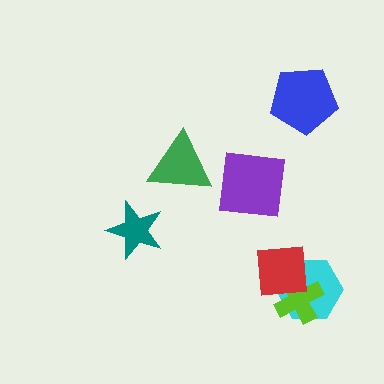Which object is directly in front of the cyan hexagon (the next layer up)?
The lime cross is directly in front of the cyan hexagon.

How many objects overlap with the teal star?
0 objects overlap with the teal star.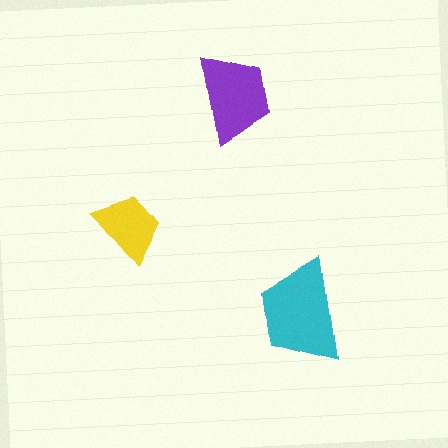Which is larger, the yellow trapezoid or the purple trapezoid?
The purple one.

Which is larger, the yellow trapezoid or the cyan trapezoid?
The cyan one.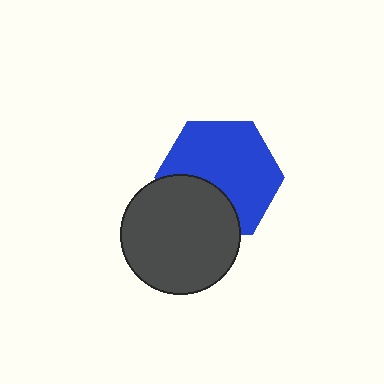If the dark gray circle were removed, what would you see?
You would see the complete blue hexagon.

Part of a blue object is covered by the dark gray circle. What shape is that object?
It is a hexagon.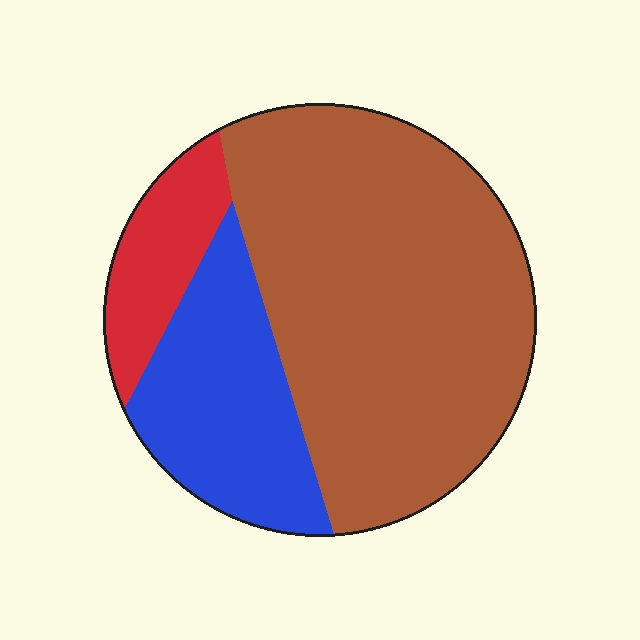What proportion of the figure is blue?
Blue covers around 25% of the figure.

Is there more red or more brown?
Brown.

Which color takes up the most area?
Brown, at roughly 65%.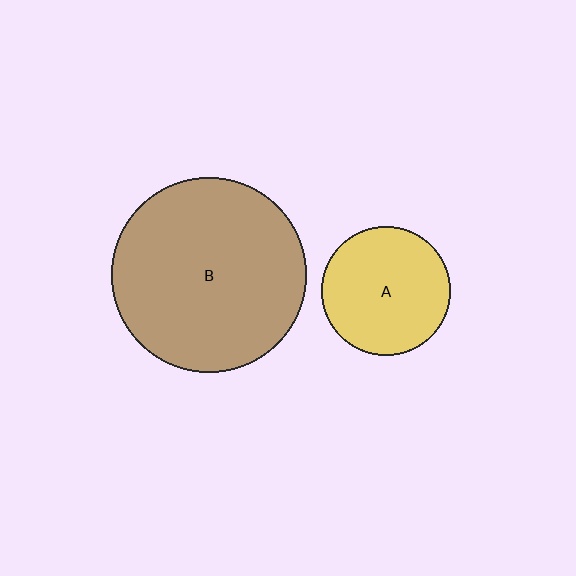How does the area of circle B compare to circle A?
Approximately 2.3 times.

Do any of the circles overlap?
No, none of the circles overlap.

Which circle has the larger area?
Circle B (brown).